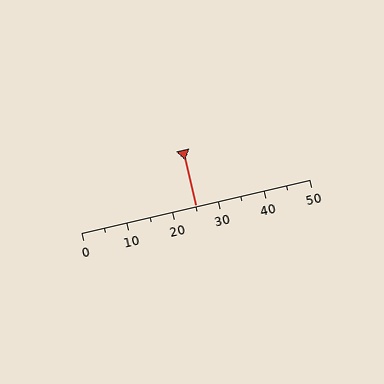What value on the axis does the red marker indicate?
The marker indicates approximately 25.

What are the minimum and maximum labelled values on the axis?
The axis runs from 0 to 50.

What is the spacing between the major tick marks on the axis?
The major ticks are spaced 10 apart.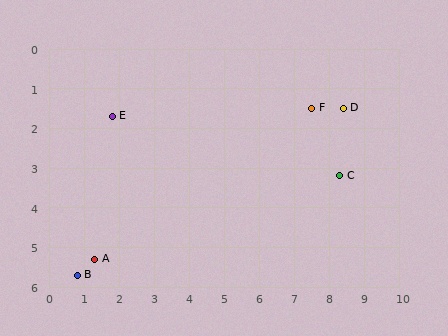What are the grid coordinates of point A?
Point A is at approximately (1.3, 5.3).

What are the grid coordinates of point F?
Point F is at approximately (7.5, 1.5).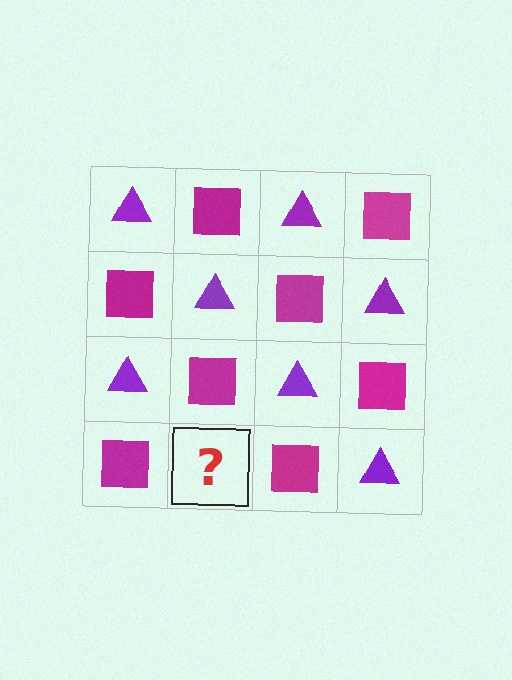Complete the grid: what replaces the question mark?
The question mark should be replaced with a purple triangle.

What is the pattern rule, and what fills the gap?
The rule is that it alternates purple triangle and magenta square in a checkerboard pattern. The gap should be filled with a purple triangle.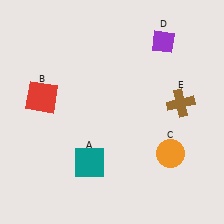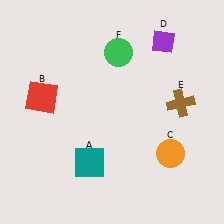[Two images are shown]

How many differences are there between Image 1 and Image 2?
There is 1 difference between the two images.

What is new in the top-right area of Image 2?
A green circle (F) was added in the top-right area of Image 2.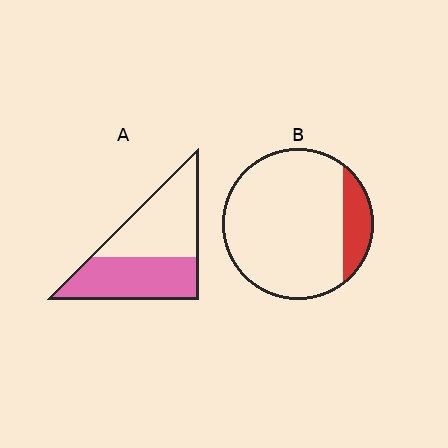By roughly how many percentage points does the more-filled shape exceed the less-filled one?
By roughly 35 percentage points (A over B).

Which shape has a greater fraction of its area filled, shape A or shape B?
Shape A.